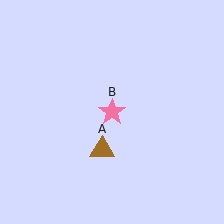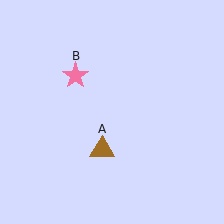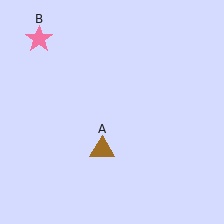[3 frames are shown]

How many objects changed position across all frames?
1 object changed position: pink star (object B).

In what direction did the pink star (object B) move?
The pink star (object B) moved up and to the left.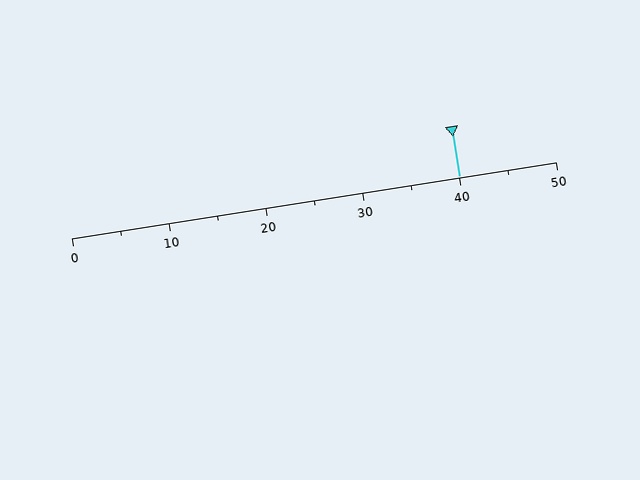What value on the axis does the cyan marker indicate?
The marker indicates approximately 40.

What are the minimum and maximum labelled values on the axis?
The axis runs from 0 to 50.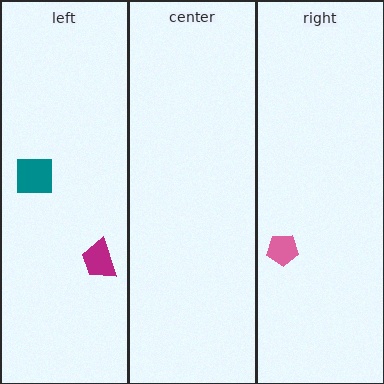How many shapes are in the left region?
2.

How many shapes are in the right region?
1.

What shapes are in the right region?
The pink pentagon.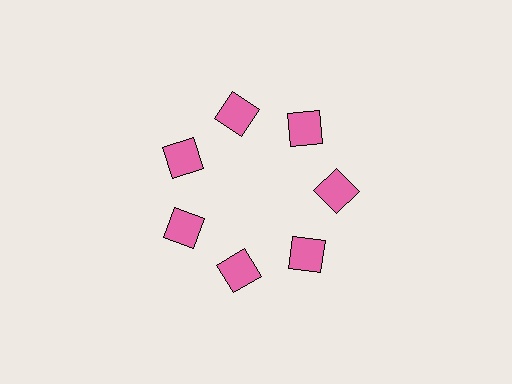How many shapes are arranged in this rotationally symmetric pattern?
There are 7 shapes, arranged in 7 groups of 1.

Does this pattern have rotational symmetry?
Yes, this pattern has 7-fold rotational symmetry. It looks the same after rotating 51 degrees around the center.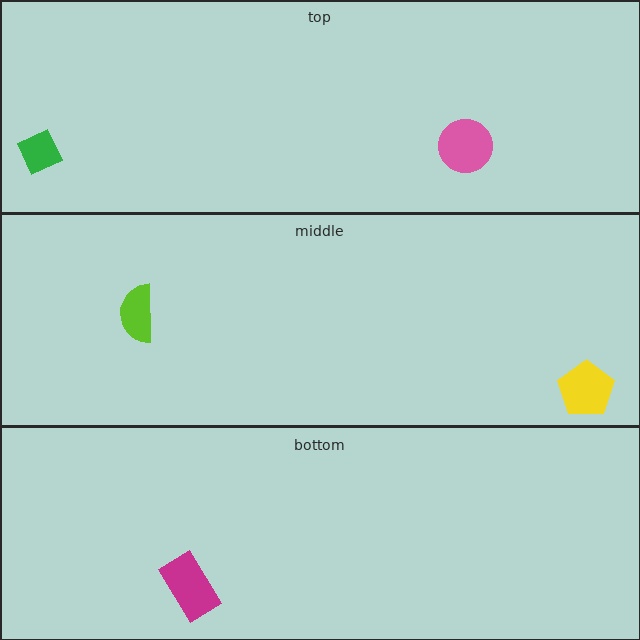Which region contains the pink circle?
The top region.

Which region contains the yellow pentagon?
The middle region.